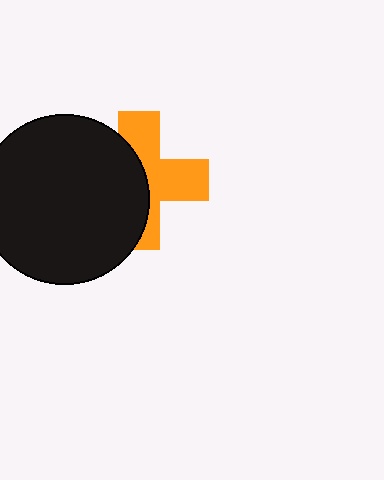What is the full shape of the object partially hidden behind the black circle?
The partially hidden object is an orange cross.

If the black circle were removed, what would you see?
You would see the complete orange cross.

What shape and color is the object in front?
The object in front is a black circle.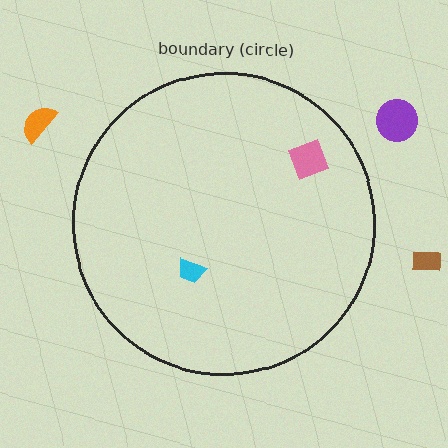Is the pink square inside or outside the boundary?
Inside.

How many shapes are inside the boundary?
2 inside, 3 outside.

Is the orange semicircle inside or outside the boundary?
Outside.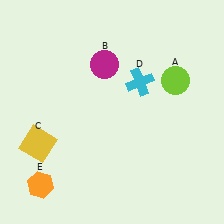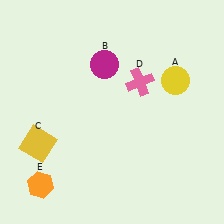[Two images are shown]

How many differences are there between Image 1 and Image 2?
There are 2 differences between the two images.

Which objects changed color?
A changed from lime to yellow. D changed from cyan to pink.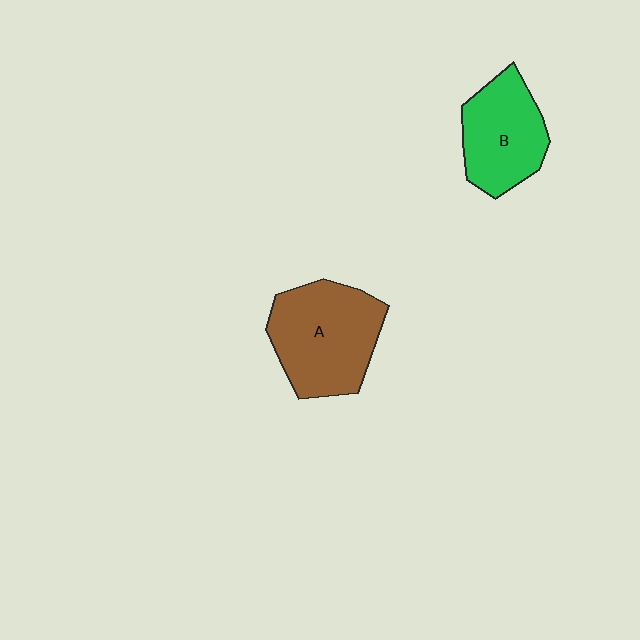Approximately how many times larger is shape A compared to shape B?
Approximately 1.3 times.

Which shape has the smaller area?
Shape B (green).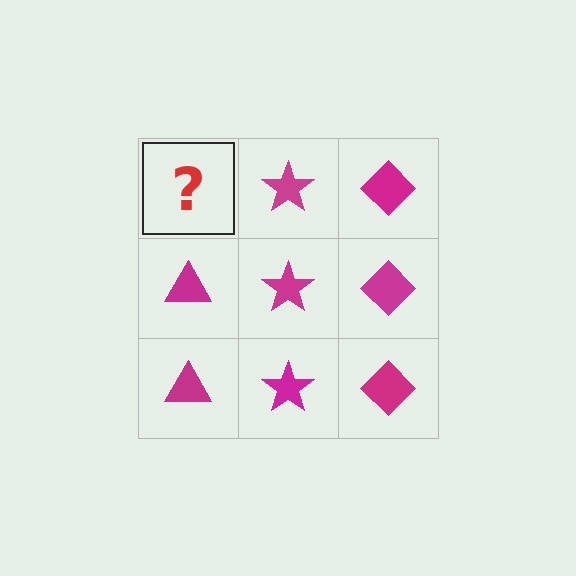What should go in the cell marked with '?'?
The missing cell should contain a magenta triangle.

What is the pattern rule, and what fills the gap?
The rule is that each column has a consistent shape. The gap should be filled with a magenta triangle.